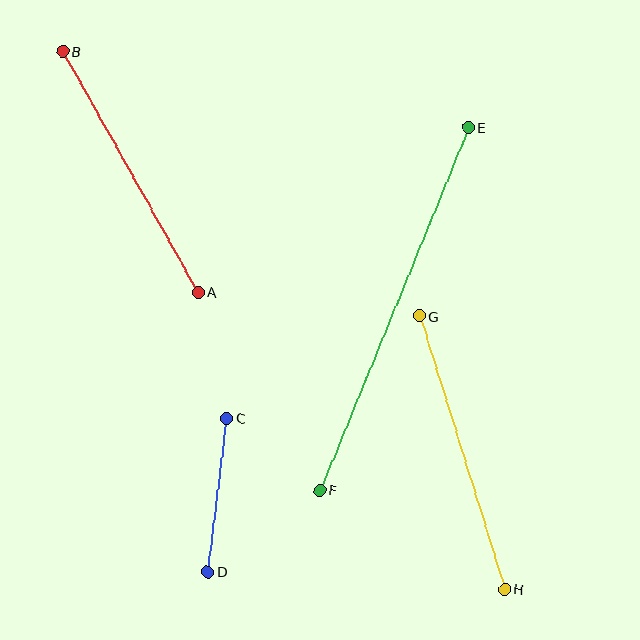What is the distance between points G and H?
The distance is approximately 286 pixels.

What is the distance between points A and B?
The distance is approximately 276 pixels.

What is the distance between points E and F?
The distance is approximately 393 pixels.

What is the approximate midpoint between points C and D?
The midpoint is at approximately (217, 495) pixels.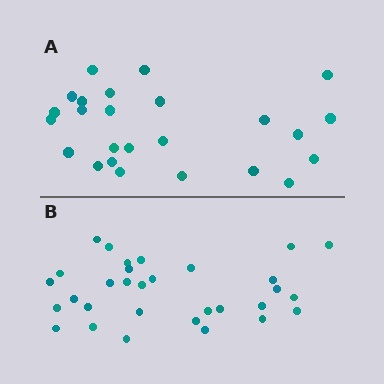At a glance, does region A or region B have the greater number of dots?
Region B (the bottom region) has more dots.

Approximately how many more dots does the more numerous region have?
Region B has about 6 more dots than region A.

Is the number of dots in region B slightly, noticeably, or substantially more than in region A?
Region B has only slightly more — the two regions are fairly close. The ratio is roughly 1.2 to 1.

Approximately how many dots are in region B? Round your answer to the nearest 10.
About 30 dots. (The exact count is 31, which rounds to 30.)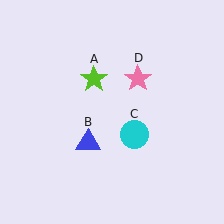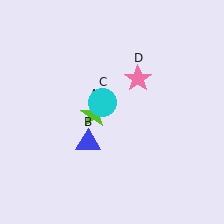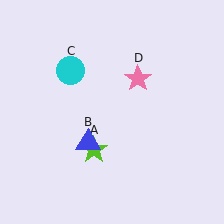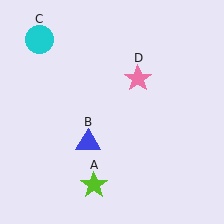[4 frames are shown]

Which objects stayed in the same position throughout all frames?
Blue triangle (object B) and pink star (object D) remained stationary.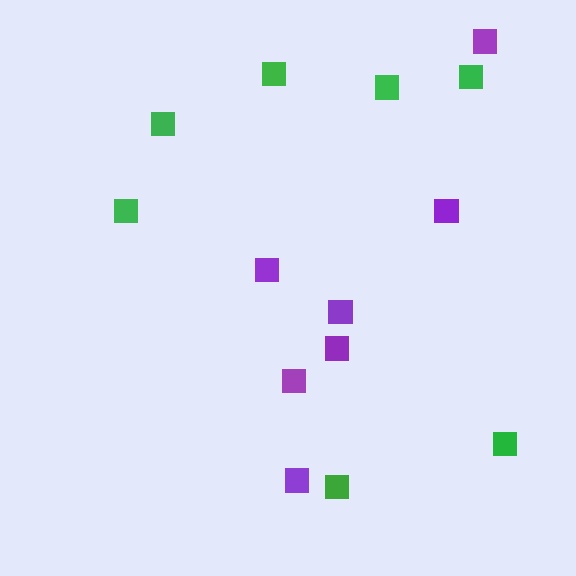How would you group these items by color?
There are 2 groups: one group of purple squares (7) and one group of green squares (7).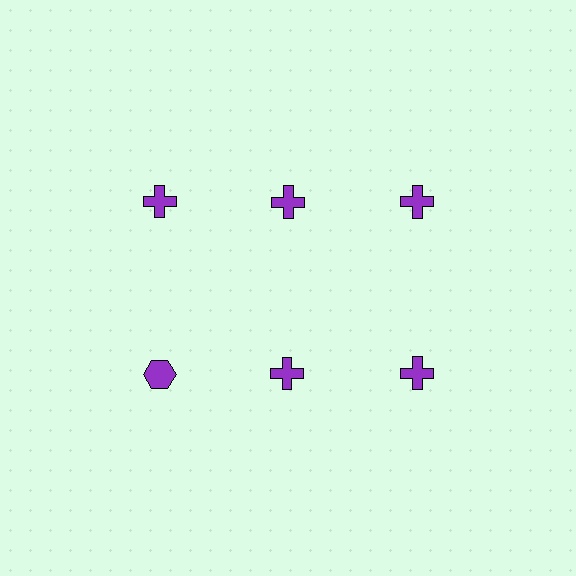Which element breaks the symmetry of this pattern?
The purple hexagon in the second row, leftmost column breaks the symmetry. All other shapes are purple crosses.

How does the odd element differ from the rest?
It has a different shape: hexagon instead of cross.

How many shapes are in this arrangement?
There are 6 shapes arranged in a grid pattern.